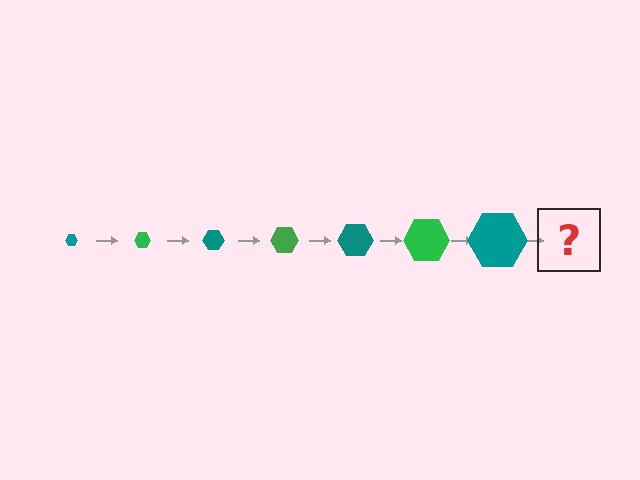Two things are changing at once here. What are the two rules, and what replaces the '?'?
The two rules are that the hexagon grows larger each step and the color cycles through teal and green. The '?' should be a green hexagon, larger than the previous one.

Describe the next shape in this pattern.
It should be a green hexagon, larger than the previous one.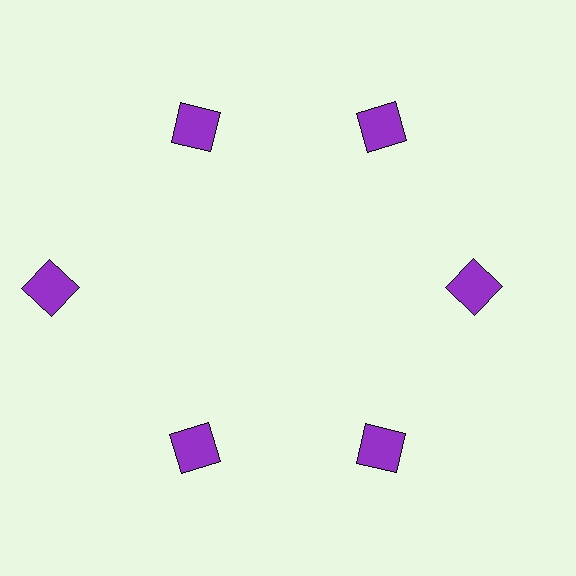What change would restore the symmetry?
The symmetry would be restored by moving it inward, back onto the ring so that all 6 squares sit at equal angles and equal distance from the center.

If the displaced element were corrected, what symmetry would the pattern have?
It would have 6-fold rotational symmetry — the pattern would map onto itself every 60 degrees.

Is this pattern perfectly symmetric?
No. The 6 purple squares are arranged in a ring, but one element near the 9 o'clock position is pushed outward from the center, breaking the 6-fold rotational symmetry.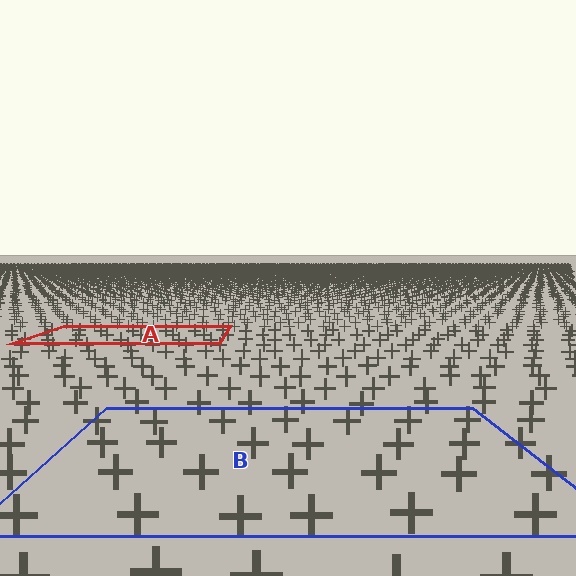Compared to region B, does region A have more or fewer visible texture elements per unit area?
Region A has more texture elements per unit area — they are packed more densely because it is farther away.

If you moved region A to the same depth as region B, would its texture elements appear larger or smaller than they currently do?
They would appear larger. At a closer depth, the same texture elements are projected at a bigger on-screen size.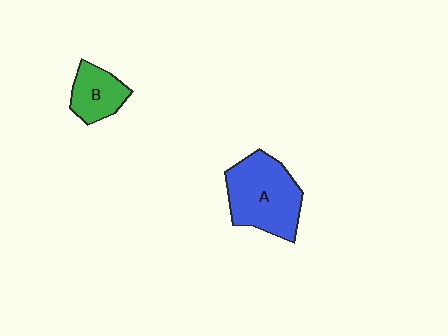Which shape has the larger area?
Shape A (blue).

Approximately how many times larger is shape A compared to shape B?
Approximately 1.9 times.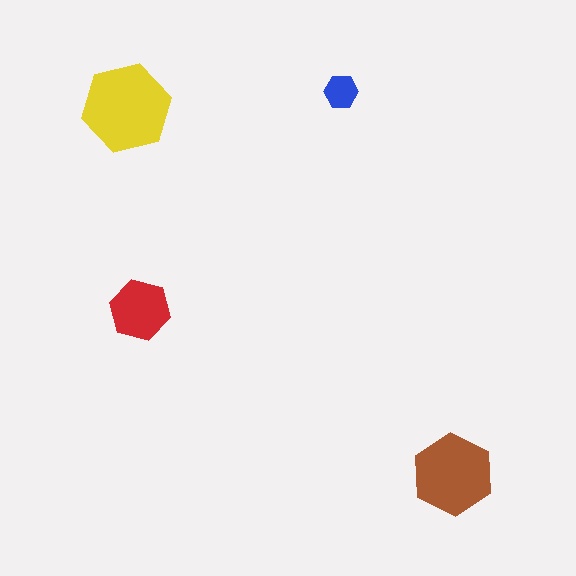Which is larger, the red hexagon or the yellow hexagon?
The yellow one.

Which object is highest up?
The blue hexagon is topmost.